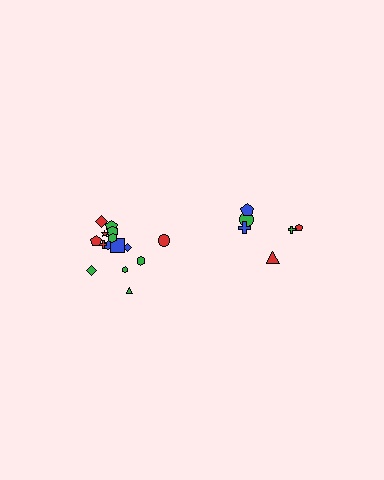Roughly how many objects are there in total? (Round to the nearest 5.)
Roughly 20 objects in total.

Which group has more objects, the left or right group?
The left group.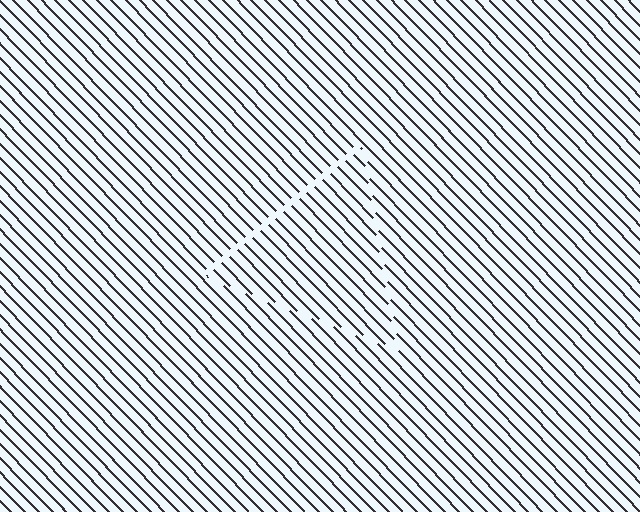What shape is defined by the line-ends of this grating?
An illusory triangle. The interior of the shape contains the same grating, shifted by half a period — the contour is defined by the phase discontinuity where line-ends from the inner and outer gratings abut.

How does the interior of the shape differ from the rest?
The interior of the shape contains the same grating, shifted by half a period — the contour is defined by the phase discontinuity where line-ends from the inner and outer gratings abut.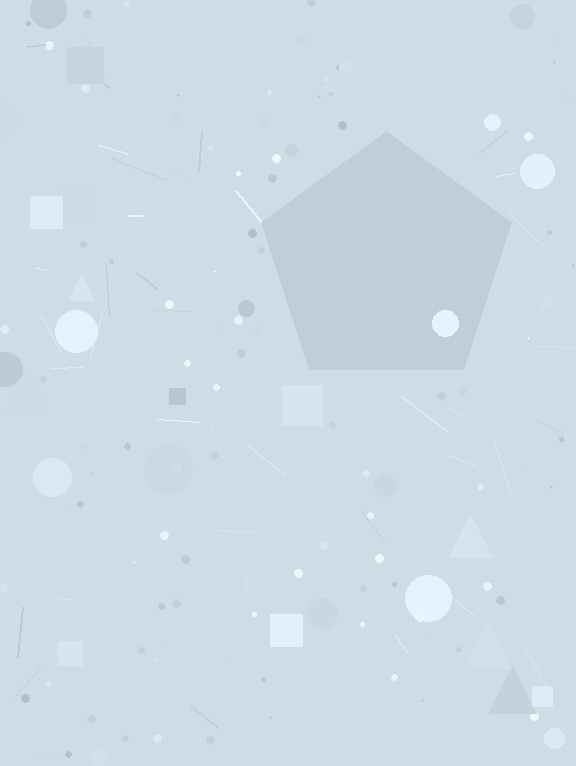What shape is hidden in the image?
A pentagon is hidden in the image.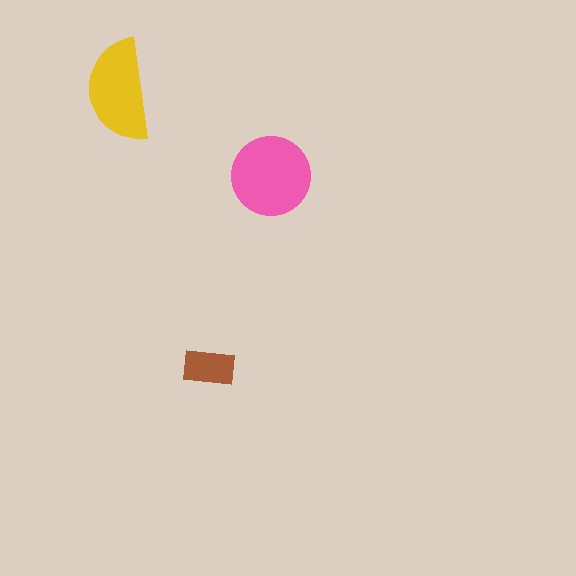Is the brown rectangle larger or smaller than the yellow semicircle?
Smaller.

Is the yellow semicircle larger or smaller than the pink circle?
Smaller.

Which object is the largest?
The pink circle.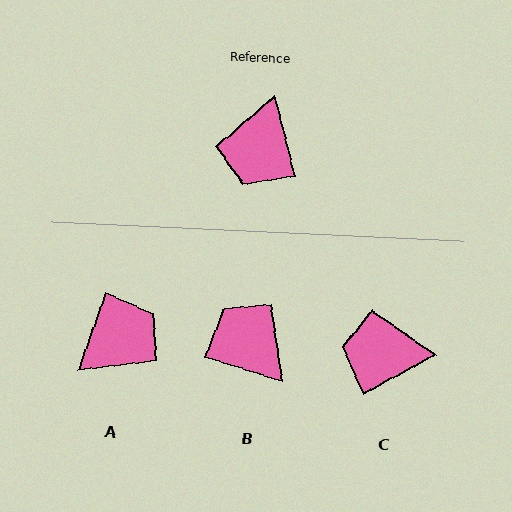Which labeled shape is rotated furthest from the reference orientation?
A, about 147 degrees away.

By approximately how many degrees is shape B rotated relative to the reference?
Approximately 121 degrees clockwise.